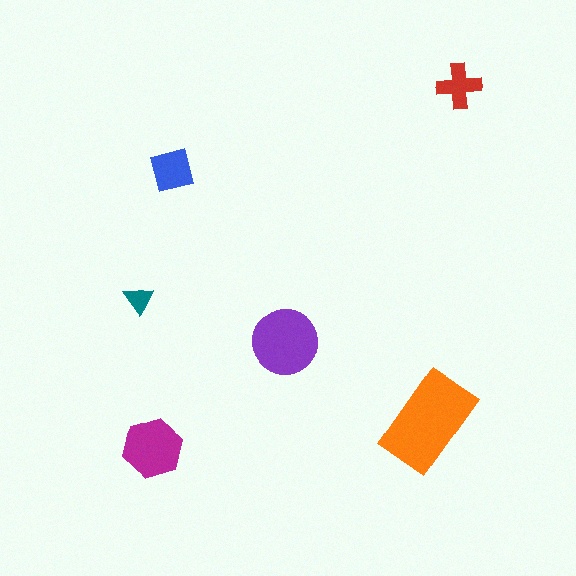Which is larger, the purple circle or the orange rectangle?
The orange rectangle.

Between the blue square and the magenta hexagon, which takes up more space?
The magenta hexagon.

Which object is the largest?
The orange rectangle.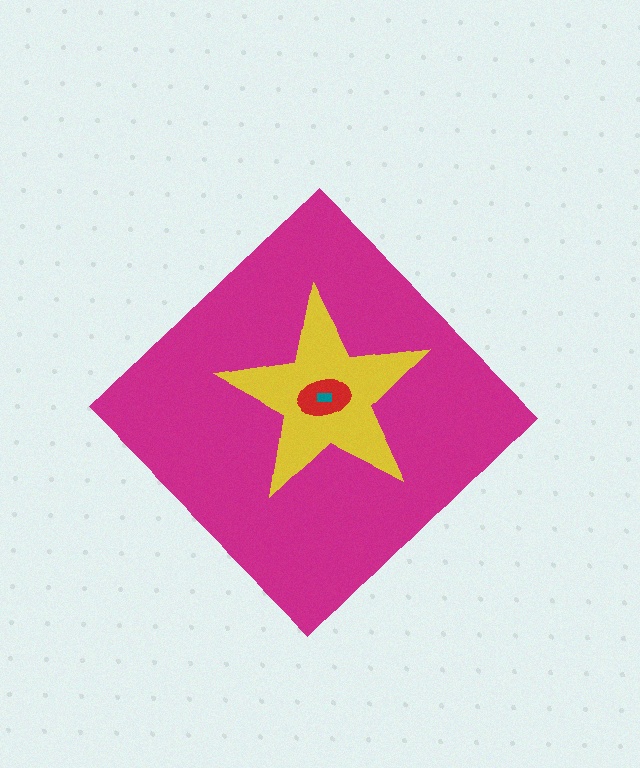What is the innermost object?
The teal rectangle.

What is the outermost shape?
The magenta diamond.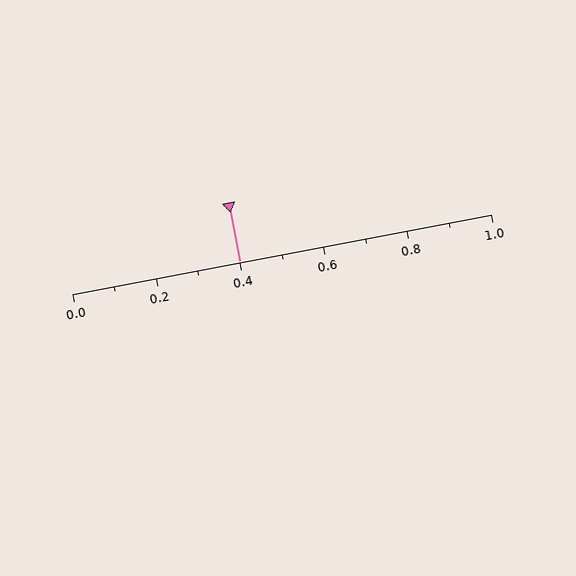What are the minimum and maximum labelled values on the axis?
The axis runs from 0.0 to 1.0.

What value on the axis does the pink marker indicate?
The marker indicates approximately 0.4.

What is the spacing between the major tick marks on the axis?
The major ticks are spaced 0.2 apart.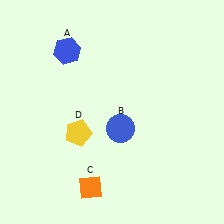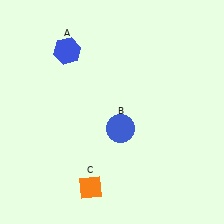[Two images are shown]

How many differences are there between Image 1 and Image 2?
There is 1 difference between the two images.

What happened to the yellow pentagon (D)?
The yellow pentagon (D) was removed in Image 2. It was in the bottom-left area of Image 1.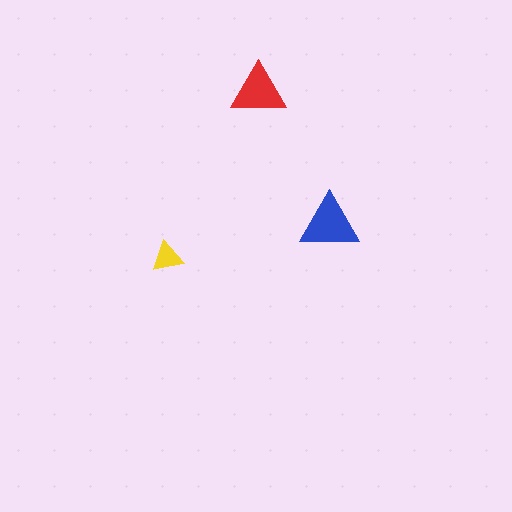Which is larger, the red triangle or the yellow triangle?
The red one.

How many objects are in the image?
There are 3 objects in the image.